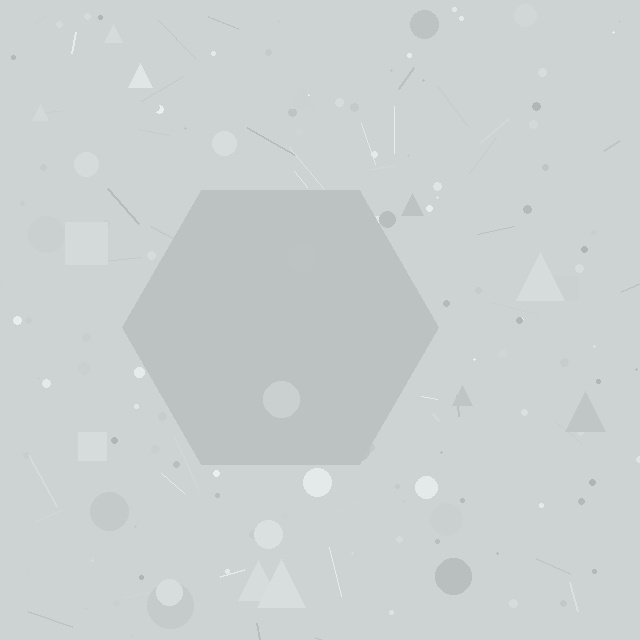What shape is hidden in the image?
A hexagon is hidden in the image.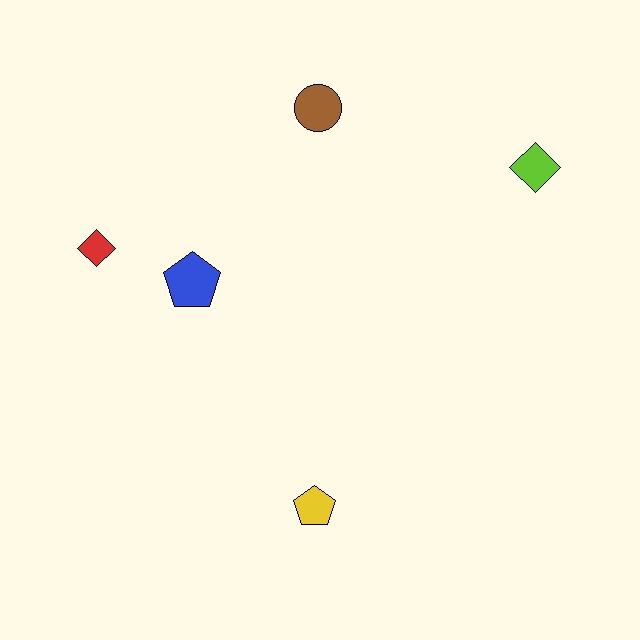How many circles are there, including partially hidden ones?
There is 1 circle.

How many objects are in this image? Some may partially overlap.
There are 5 objects.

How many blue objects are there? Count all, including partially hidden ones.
There is 1 blue object.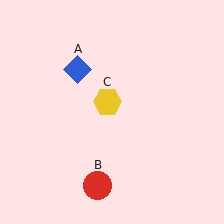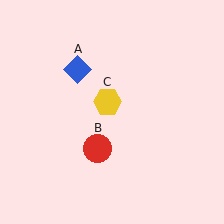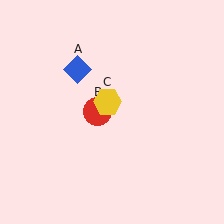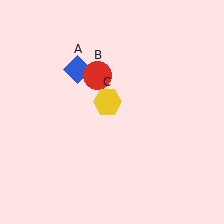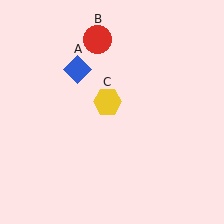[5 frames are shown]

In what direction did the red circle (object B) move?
The red circle (object B) moved up.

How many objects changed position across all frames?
1 object changed position: red circle (object B).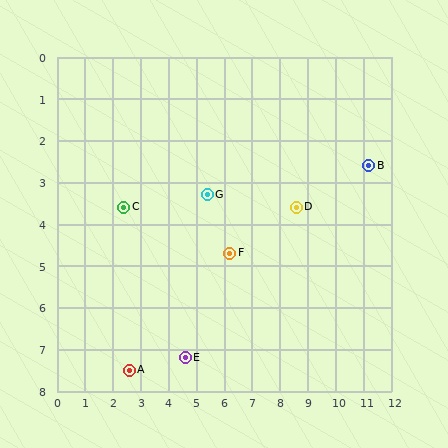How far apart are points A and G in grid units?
Points A and G are about 5.0 grid units apart.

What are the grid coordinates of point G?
Point G is at approximately (5.4, 3.3).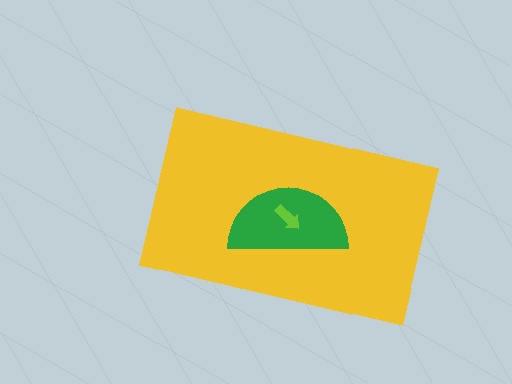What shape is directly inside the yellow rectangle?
The green semicircle.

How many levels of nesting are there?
3.